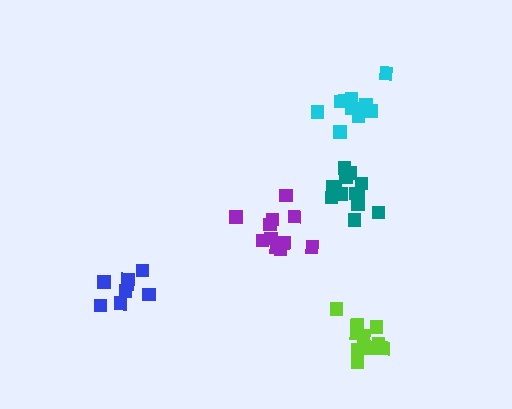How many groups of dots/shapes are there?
There are 5 groups.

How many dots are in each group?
Group 1: 12 dots, Group 2: 11 dots, Group 3: 13 dots, Group 4: 10 dots, Group 5: 8 dots (54 total).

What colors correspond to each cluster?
The clusters are colored: lime, purple, teal, cyan, blue.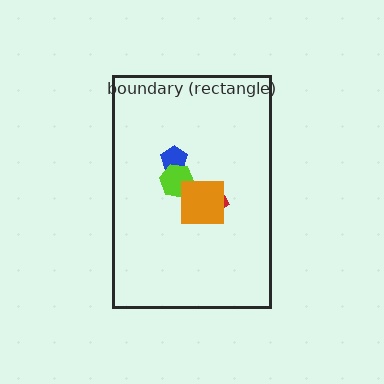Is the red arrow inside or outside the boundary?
Inside.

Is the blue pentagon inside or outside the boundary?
Inside.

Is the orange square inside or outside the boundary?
Inside.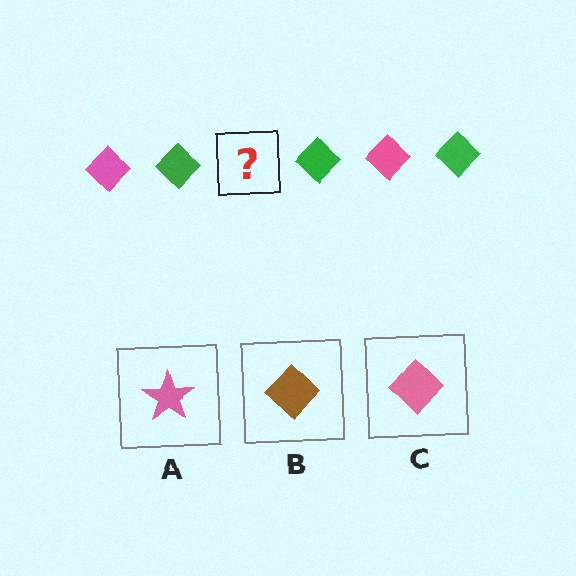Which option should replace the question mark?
Option C.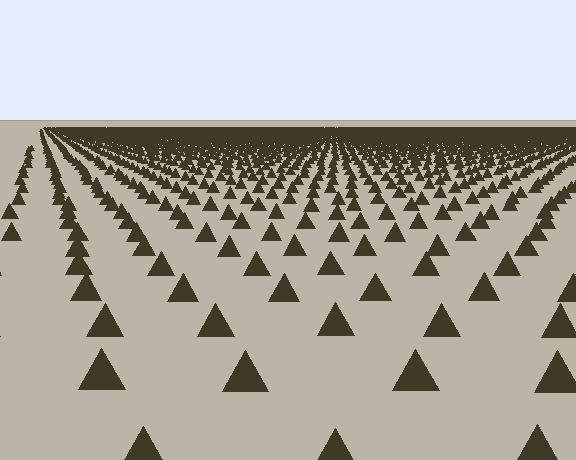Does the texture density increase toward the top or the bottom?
Density increases toward the top.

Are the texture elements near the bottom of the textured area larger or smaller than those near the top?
Larger. Near the bottom, elements are closer to the viewer and appear at a bigger on-screen size.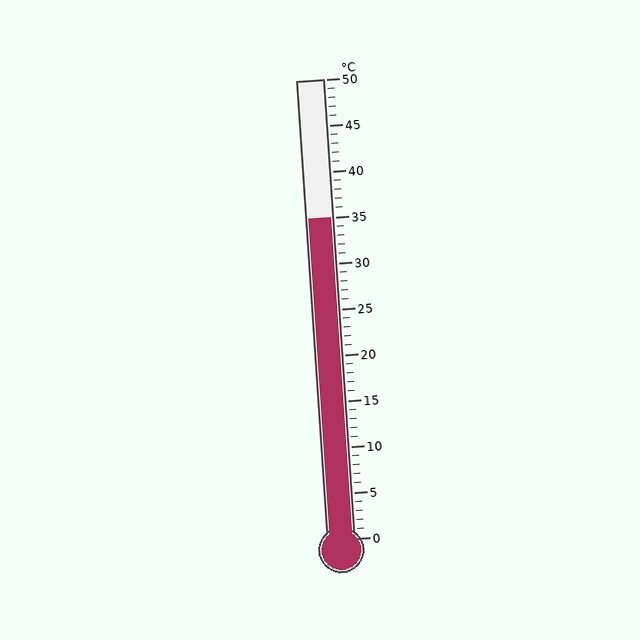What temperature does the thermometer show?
The thermometer shows approximately 35°C.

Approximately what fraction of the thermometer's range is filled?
The thermometer is filled to approximately 70% of its range.